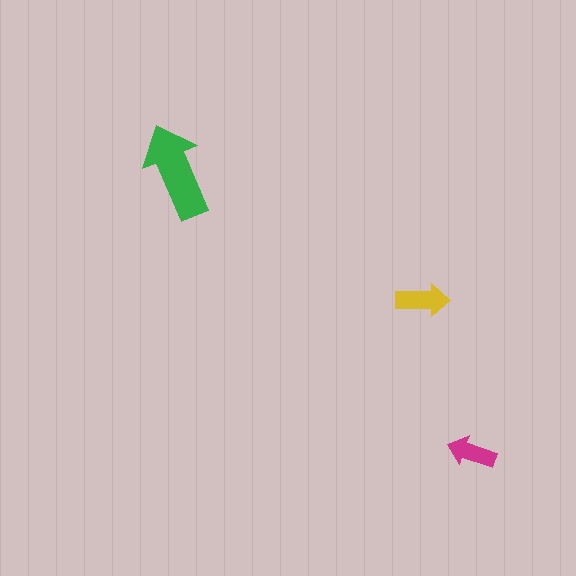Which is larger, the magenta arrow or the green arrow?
The green one.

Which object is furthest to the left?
The green arrow is leftmost.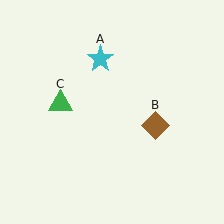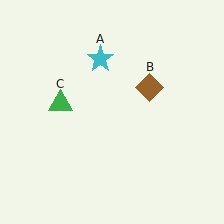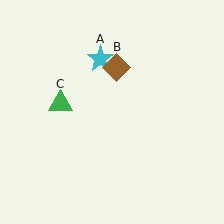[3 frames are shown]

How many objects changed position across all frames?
1 object changed position: brown diamond (object B).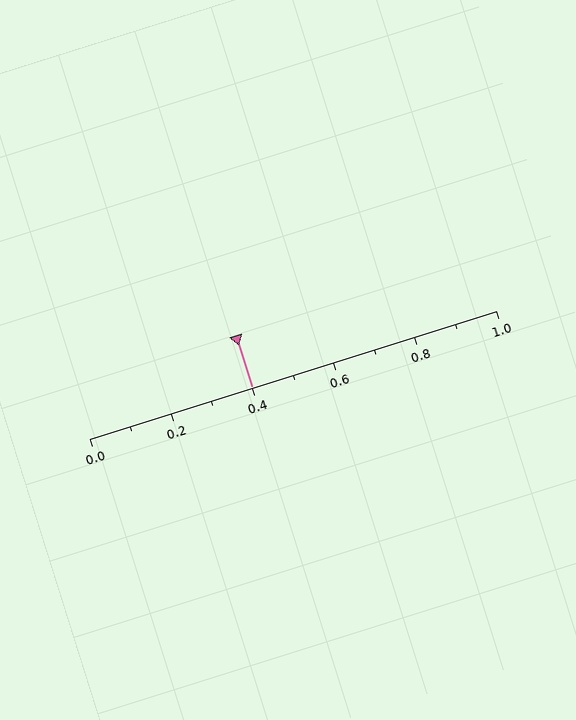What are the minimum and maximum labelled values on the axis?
The axis runs from 0.0 to 1.0.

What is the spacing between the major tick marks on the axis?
The major ticks are spaced 0.2 apart.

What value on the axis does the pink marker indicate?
The marker indicates approximately 0.4.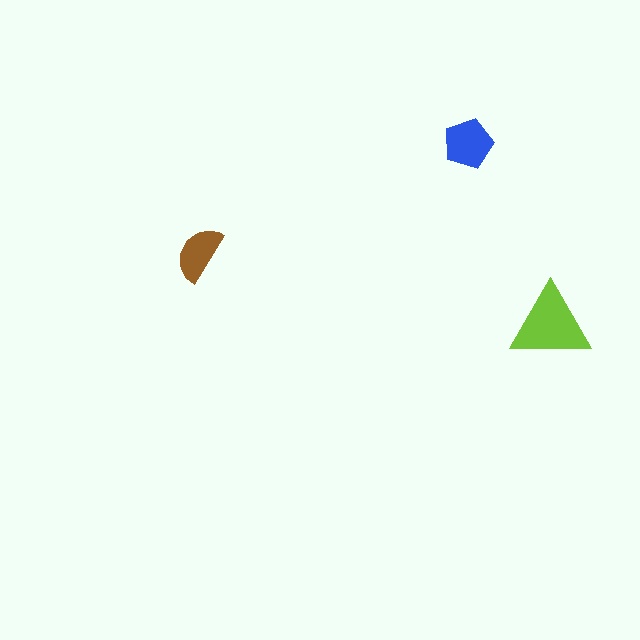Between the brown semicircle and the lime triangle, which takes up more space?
The lime triangle.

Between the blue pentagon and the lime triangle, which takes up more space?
The lime triangle.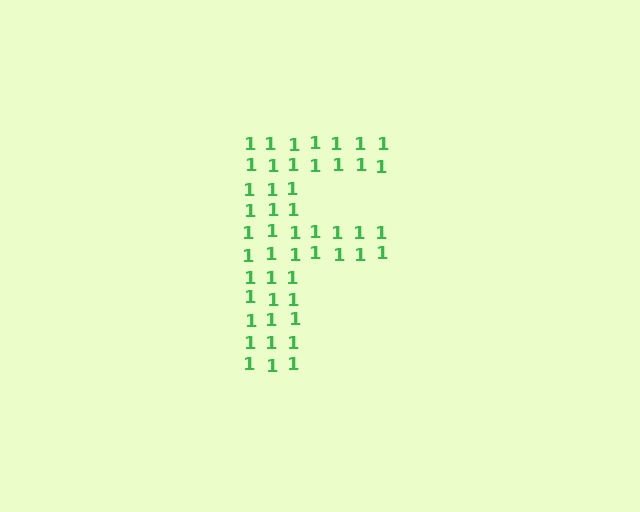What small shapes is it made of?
It is made of small digit 1's.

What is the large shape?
The large shape is the letter F.